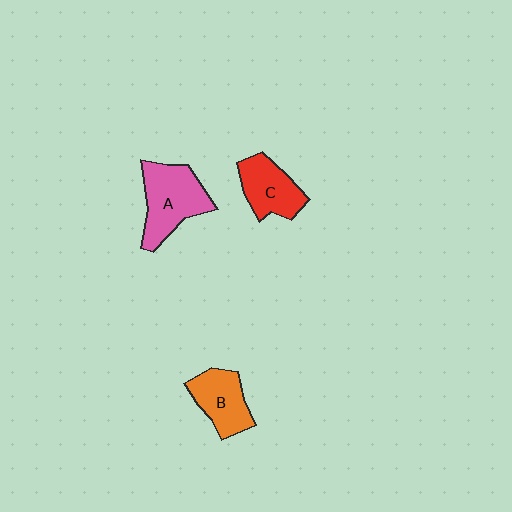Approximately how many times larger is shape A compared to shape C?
Approximately 1.4 times.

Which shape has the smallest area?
Shape B (orange).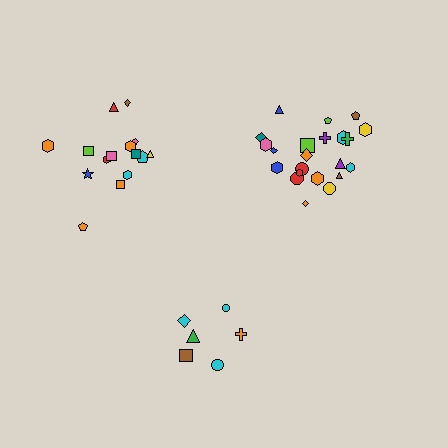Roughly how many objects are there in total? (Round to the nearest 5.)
Roughly 45 objects in total.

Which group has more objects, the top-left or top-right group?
The top-right group.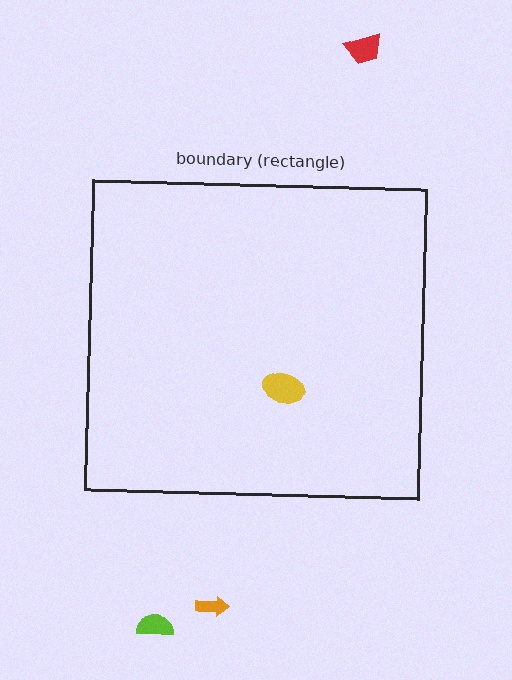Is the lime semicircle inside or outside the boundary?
Outside.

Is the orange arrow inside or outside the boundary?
Outside.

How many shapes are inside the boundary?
1 inside, 3 outside.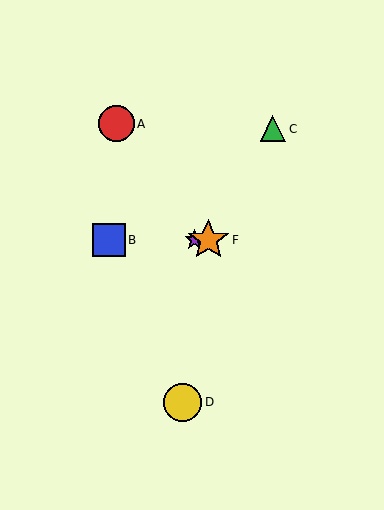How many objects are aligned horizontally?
3 objects (B, E, F) are aligned horizontally.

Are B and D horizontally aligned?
No, B is at y≈240 and D is at y≈402.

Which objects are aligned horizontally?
Objects B, E, F are aligned horizontally.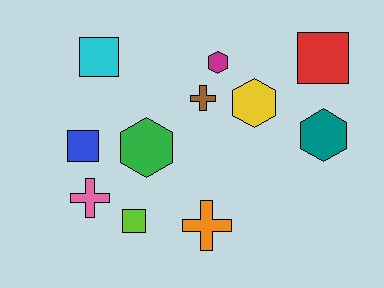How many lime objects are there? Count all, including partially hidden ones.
There is 1 lime object.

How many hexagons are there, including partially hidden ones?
There are 4 hexagons.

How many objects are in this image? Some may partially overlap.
There are 11 objects.